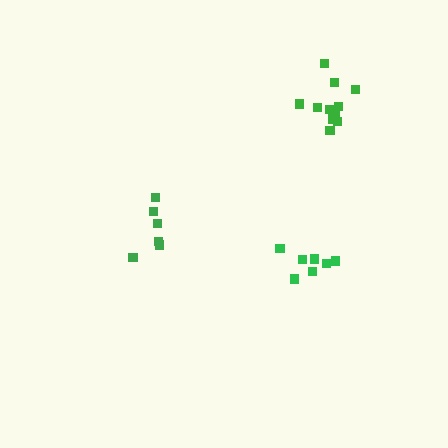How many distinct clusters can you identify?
There are 3 distinct clusters.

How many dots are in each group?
Group 1: 11 dots, Group 2: 6 dots, Group 3: 7 dots (24 total).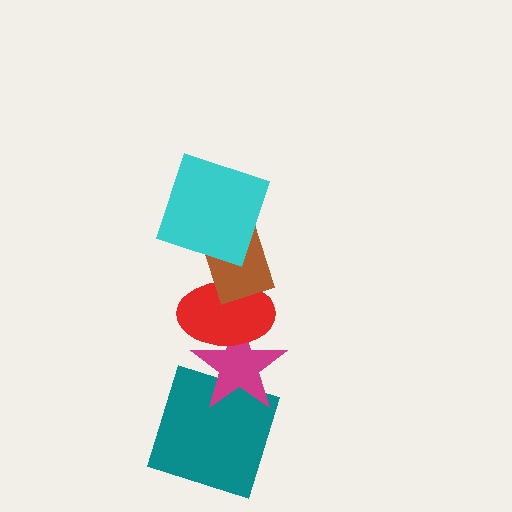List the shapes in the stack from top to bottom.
From top to bottom: the cyan square, the brown rectangle, the red ellipse, the magenta star, the teal square.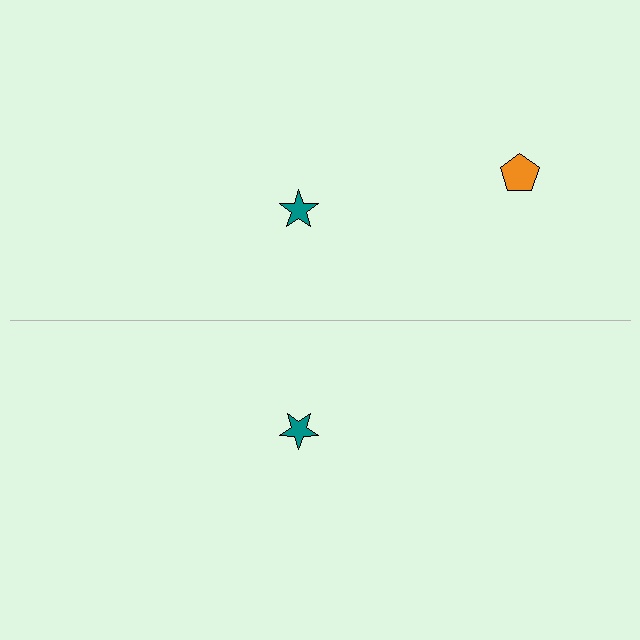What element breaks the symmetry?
A orange pentagon is missing from the bottom side.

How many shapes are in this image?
There are 3 shapes in this image.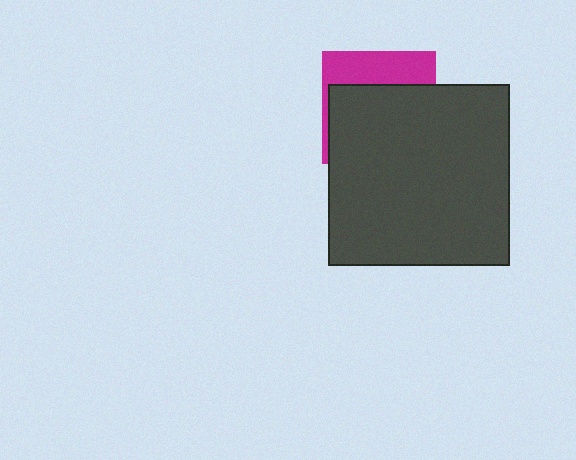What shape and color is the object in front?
The object in front is a dark gray square.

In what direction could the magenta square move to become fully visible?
The magenta square could move up. That would shift it out from behind the dark gray square entirely.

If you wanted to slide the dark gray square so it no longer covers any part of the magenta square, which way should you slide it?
Slide it down — that is the most direct way to separate the two shapes.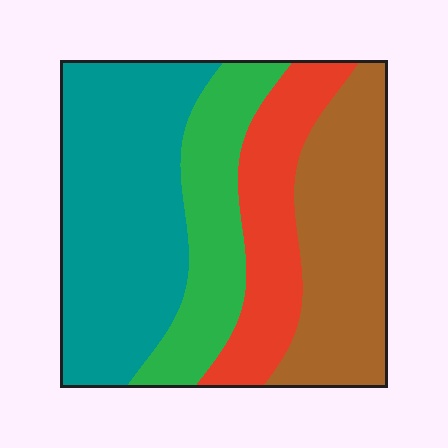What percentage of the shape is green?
Green takes up about one fifth (1/5) of the shape.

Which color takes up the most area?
Teal, at roughly 35%.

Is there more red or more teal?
Teal.